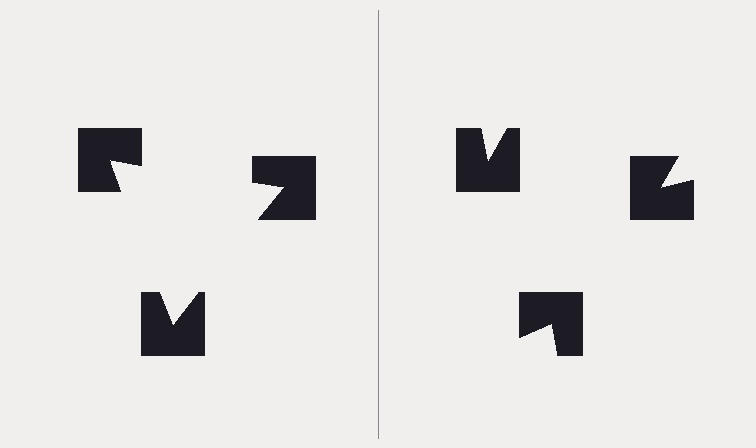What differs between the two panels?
The notched squares are positioned identically on both sides; only the wedge orientations differ. On the left they align to a triangle; on the right they are misaligned.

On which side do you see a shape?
An illusory triangle appears on the left side. On the right side the wedge cuts are rotated, so no coherent shape forms.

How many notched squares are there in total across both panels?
6 — 3 on each side.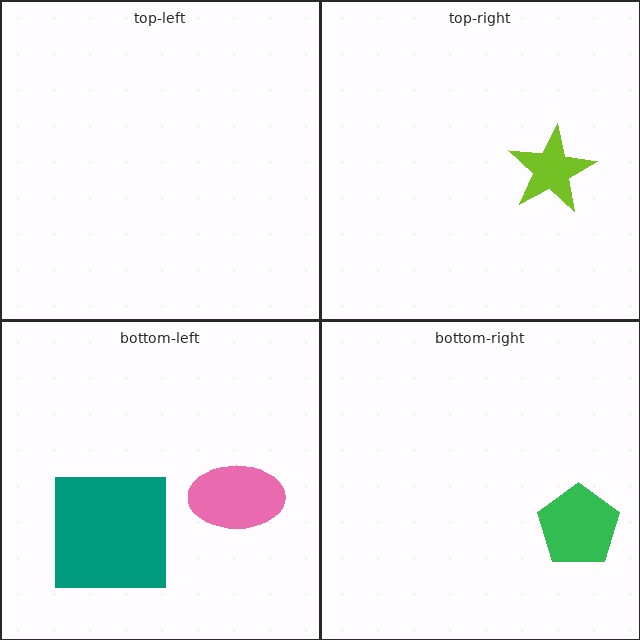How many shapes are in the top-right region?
1.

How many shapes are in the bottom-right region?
1.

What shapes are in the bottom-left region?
The pink ellipse, the teal square.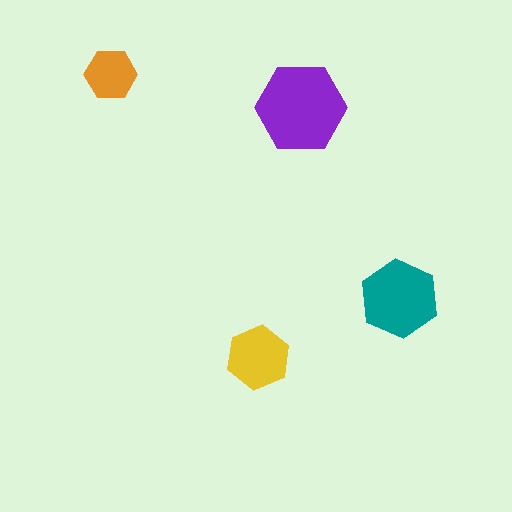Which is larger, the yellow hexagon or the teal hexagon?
The teal one.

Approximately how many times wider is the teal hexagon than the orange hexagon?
About 1.5 times wider.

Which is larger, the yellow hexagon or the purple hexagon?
The purple one.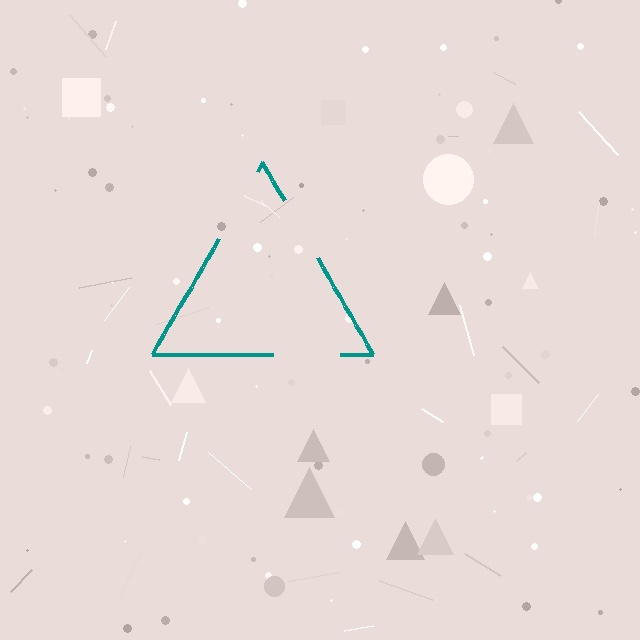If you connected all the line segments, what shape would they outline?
They would outline a triangle.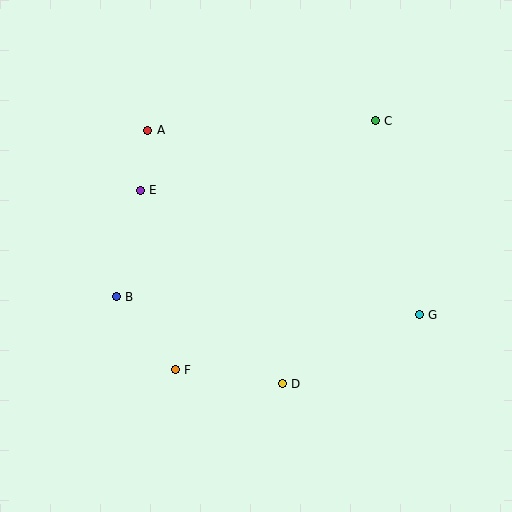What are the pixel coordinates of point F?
Point F is at (175, 370).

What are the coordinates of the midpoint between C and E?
The midpoint between C and E is at (258, 156).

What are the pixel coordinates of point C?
Point C is at (375, 121).